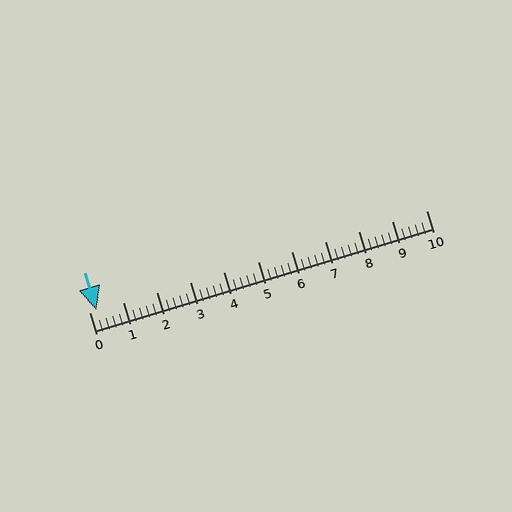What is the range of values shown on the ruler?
The ruler shows values from 0 to 10.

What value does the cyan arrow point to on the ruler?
The cyan arrow points to approximately 0.2.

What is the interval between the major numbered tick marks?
The major tick marks are spaced 1 units apart.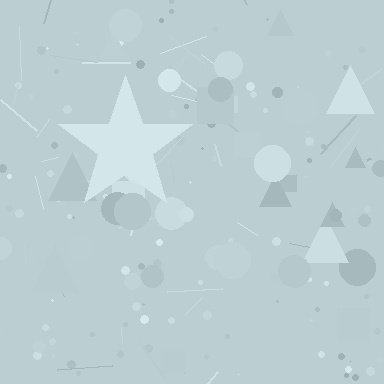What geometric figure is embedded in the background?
A star is embedded in the background.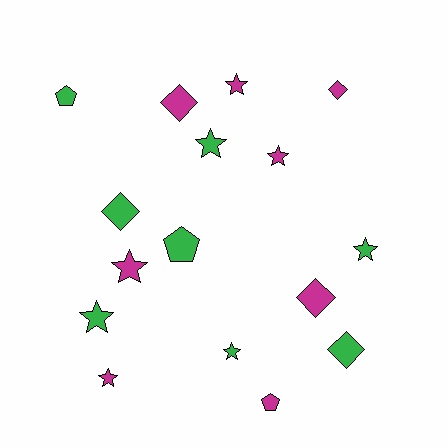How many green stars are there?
There are 4 green stars.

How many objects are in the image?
There are 16 objects.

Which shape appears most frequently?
Star, with 8 objects.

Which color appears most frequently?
Green, with 8 objects.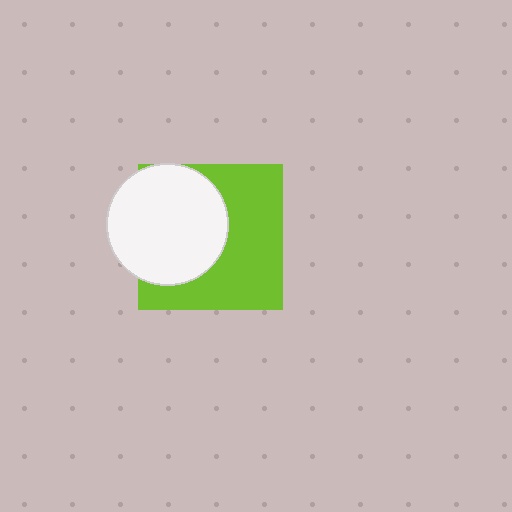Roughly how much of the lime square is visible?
About half of it is visible (roughly 56%).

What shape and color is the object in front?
The object in front is a white circle.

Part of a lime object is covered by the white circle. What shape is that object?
It is a square.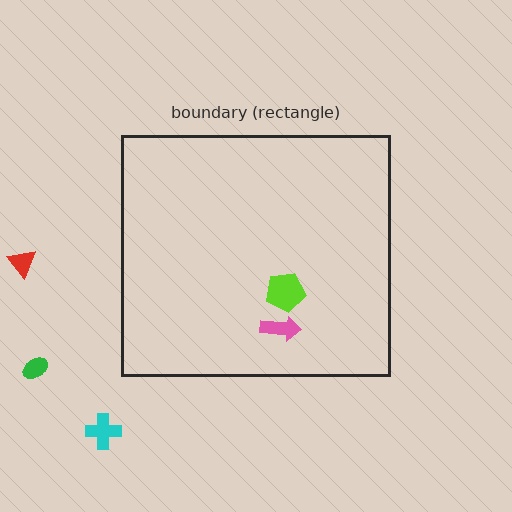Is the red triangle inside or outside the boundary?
Outside.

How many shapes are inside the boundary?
2 inside, 3 outside.